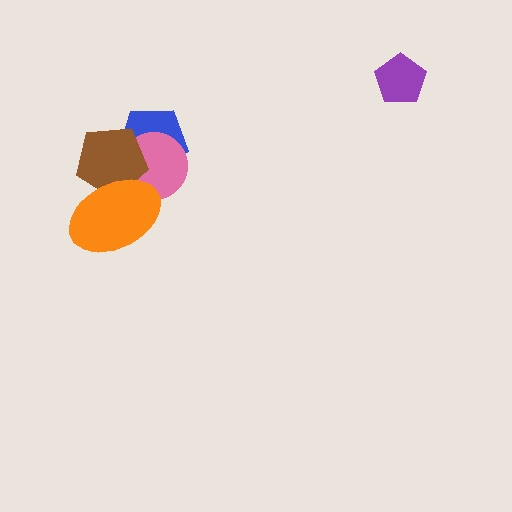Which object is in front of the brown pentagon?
The orange ellipse is in front of the brown pentagon.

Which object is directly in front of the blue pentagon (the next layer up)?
The pink circle is directly in front of the blue pentagon.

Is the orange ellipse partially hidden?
No, no other shape covers it.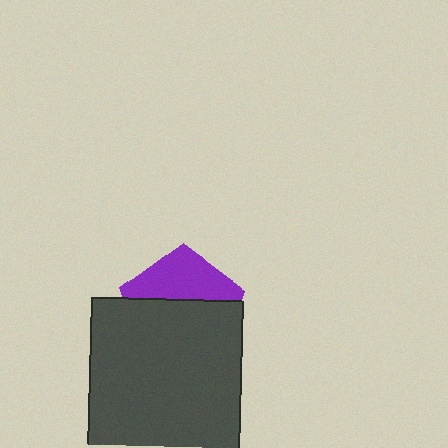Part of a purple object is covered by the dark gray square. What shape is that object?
It is a pentagon.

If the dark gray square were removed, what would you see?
You would see the complete purple pentagon.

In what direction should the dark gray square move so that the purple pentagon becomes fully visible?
The dark gray square should move down. That is the shortest direction to clear the overlap and leave the purple pentagon fully visible.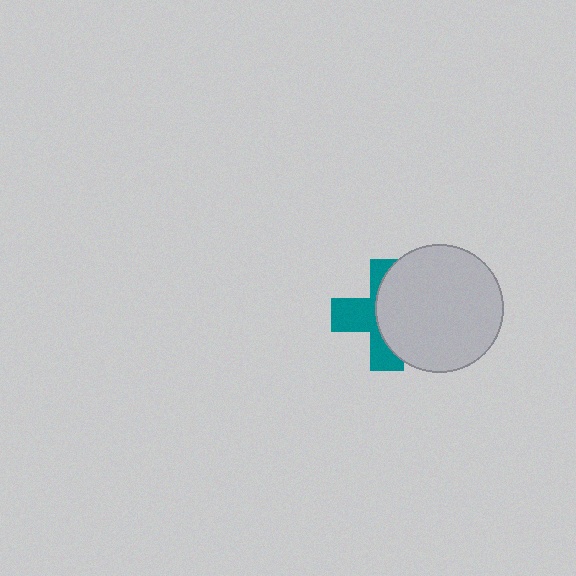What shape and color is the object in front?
The object in front is a light gray circle.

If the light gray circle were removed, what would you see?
You would see the complete teal cross.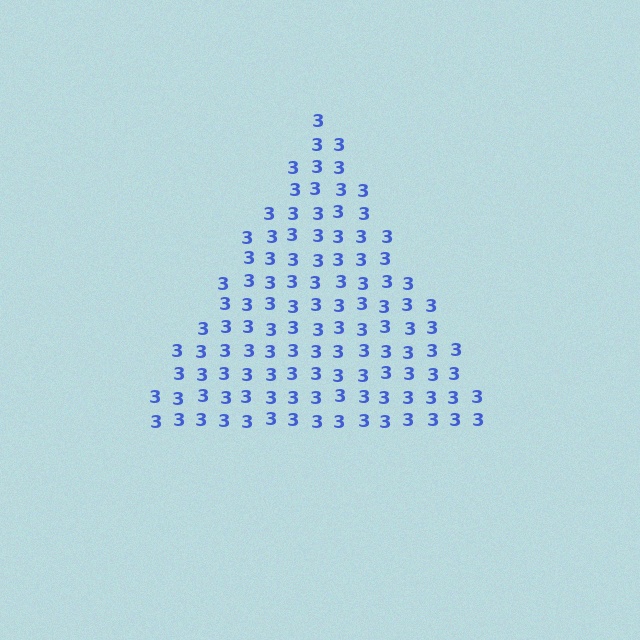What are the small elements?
The small elements are digit 3's.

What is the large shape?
The large shape is a triangle.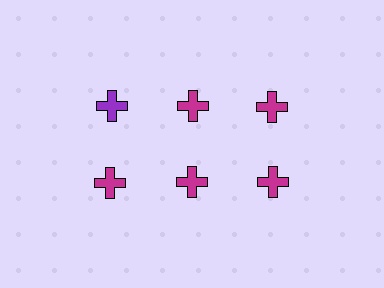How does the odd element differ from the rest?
It has a different color: purple instead of magenta.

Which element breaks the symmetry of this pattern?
The purple cross in the top row, leftmost column breaks the symmetry. All other shapes are magenta crosses.